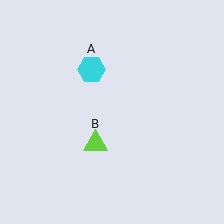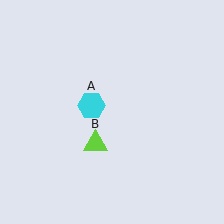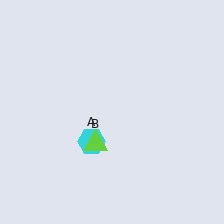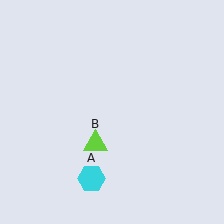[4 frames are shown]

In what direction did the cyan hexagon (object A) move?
The cyan hexagon (object A) moved down.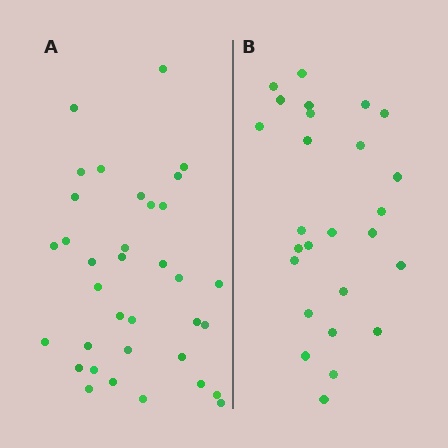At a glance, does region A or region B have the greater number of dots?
Region A (the left region) has more dots.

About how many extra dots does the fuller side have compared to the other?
Region A has roughly 8 or so more dots than region B.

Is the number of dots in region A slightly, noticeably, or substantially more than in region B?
Region A has noticeably more, but not dramatically so. The ratio is roughly 1.3 to 1.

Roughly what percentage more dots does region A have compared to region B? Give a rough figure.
About 35% more.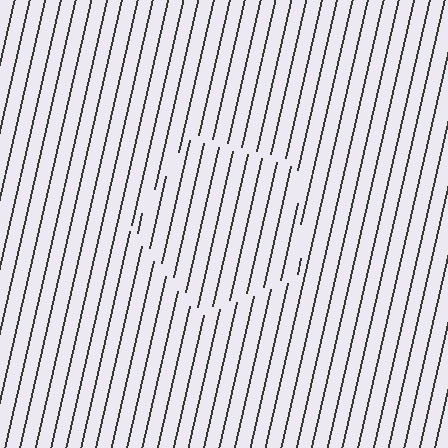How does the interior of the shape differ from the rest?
The interior of the shape contains the same grating, shifted by half a period — the contour is defined by the phase discontinuity where line-ends from the inner and outer gratings abut.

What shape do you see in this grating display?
An illusory pentagon. The interior of the shape contains the same grating, shifted by half a period — the contour is defined by the phase discontinuity where line-ends from the inner and outer gratings abut.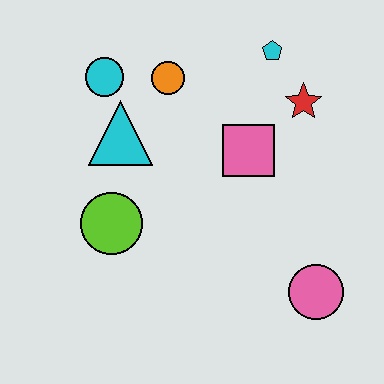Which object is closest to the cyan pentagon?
The red star is closest to the cyan pentagon.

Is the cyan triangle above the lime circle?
Yes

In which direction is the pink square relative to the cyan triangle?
The pink square is to the right of the cyan triangle.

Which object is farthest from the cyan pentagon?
The pink circle is farthest from the cyan pentagon.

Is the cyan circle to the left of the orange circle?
Yes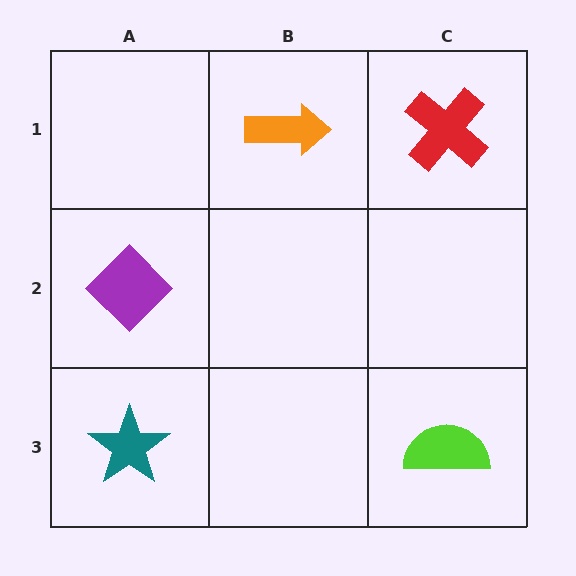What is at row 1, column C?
A red cross.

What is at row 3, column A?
A teal star.